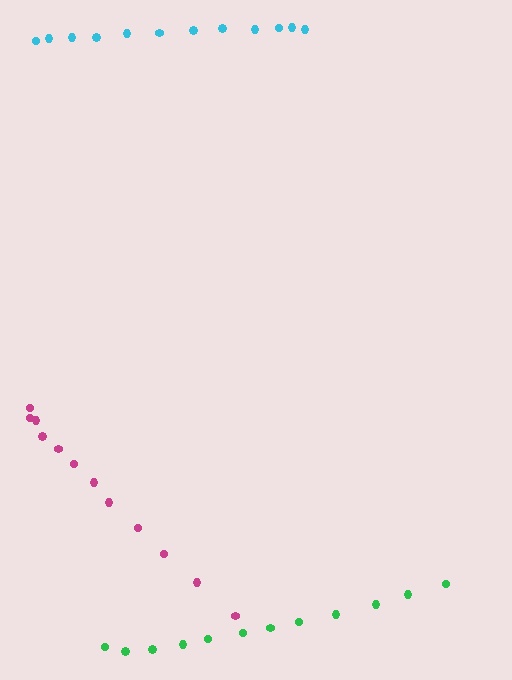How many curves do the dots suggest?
There are 3 distinct paths.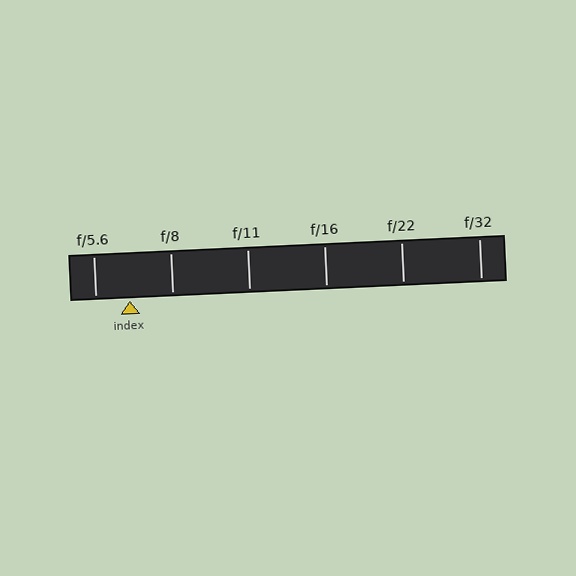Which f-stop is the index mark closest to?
The index mark is closest to f/5.6.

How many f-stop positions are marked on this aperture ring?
There are 6 f-stop positions marked.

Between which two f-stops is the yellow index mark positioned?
The index mark is between f/5.6 and f/8.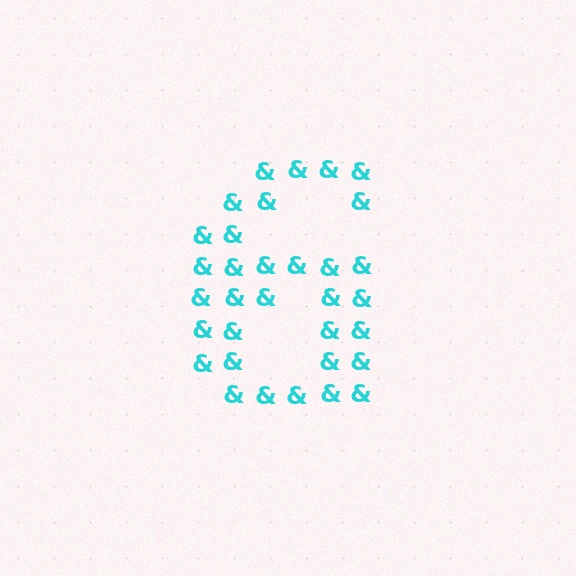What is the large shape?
The large shape is the digit 6.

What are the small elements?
The small elements are ampersands.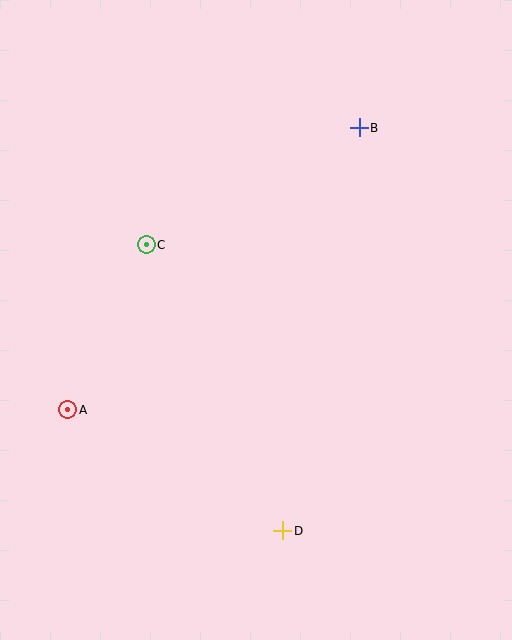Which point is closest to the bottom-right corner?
Point D is closest to the bottom-right corner.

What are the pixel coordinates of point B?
Point B is at (359, 128).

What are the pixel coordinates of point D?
Point D is at (283, 531).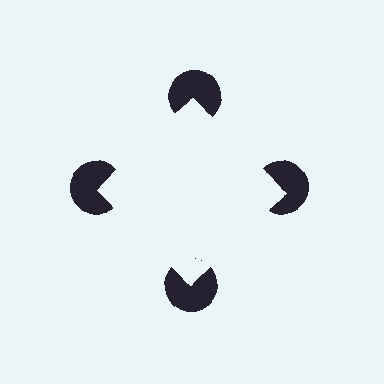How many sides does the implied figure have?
4 sides.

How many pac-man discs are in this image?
There are 4 — one at each vertex of the illusory square.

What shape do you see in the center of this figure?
An illusory square — its edges are inferred from the aligned wedge cuts in the pac-man discs, not physically drawn.